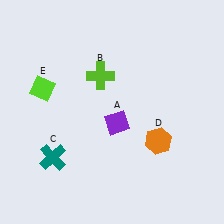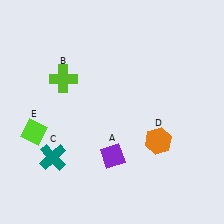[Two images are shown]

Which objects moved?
The objects that moved are: the purple diamond (A), the lime cross (B), the lime diamond (E).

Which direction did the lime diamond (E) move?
The lime diamond (E) moved down.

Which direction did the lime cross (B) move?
The lime cross (B) moved left.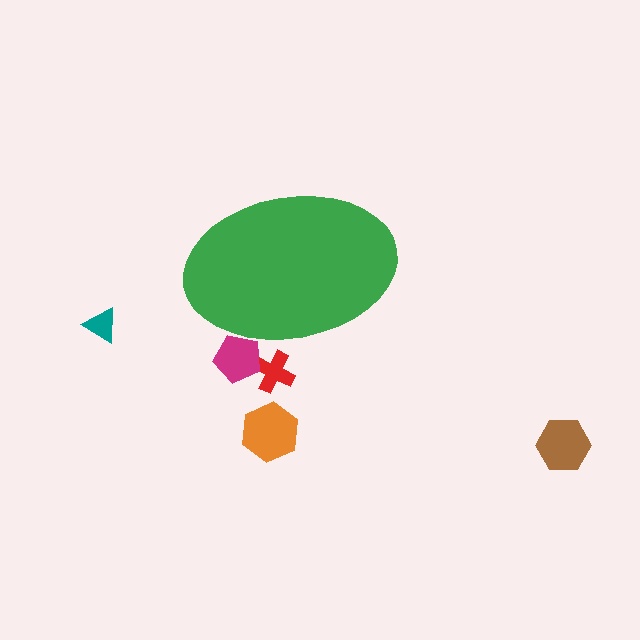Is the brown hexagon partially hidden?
No, the brown hexagon is fully visible.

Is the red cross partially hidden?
Yes, the red cross is partially hidden behind the green ellipse.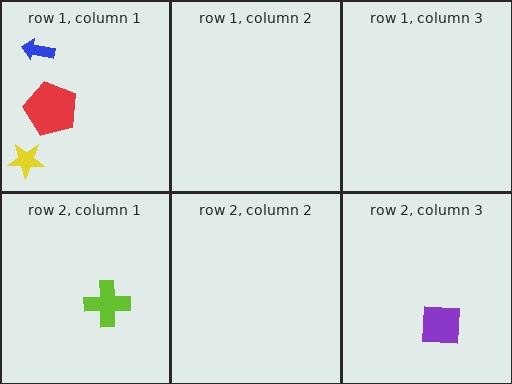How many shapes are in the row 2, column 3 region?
1.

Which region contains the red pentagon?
The row 1, column 1 region.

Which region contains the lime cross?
The row 2, column 1 region.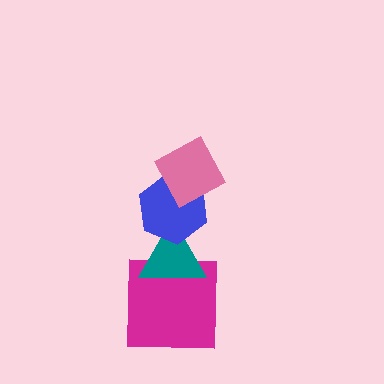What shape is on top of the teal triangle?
The blue hexagon is on top of the teal triangle.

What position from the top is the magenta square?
The magenta square is 4th from the top.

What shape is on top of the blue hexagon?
The pink diamond is on top of the blue hexagon.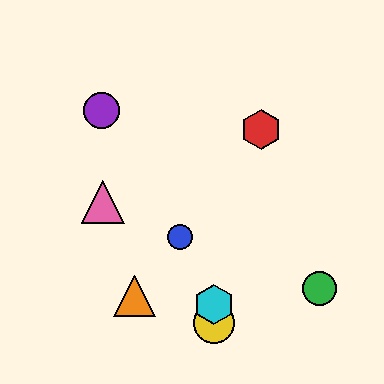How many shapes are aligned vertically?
2 shapes (the yellow circle, the cyan hexagon) are aligned vertically.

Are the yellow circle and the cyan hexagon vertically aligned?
Yes, both are at x≈214.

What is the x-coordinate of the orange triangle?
The orange triangle is at x≈134.